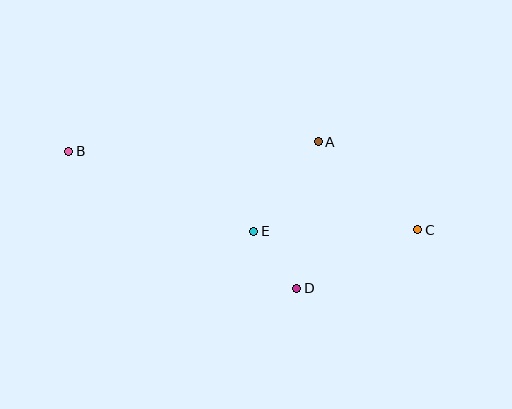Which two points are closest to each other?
Points D and E are closest to each other.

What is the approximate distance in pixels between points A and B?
The distance between A and B is approximately 250 pixels.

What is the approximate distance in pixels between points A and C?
The distance between A and C is approximately 133 pixels.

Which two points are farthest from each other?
Points B and C are farthest from each other.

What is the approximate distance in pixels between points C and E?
The distance between C and E is approximately 164 pixels.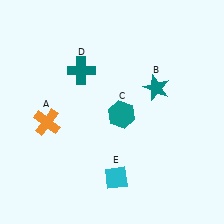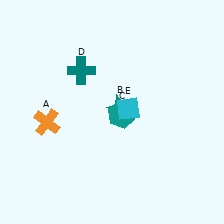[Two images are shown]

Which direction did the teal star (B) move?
The teal star (B) moved left.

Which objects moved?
The objects that moved are: the teal star (B), the cyan diamond (E).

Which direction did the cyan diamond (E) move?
The cyan diamond (E) moved up.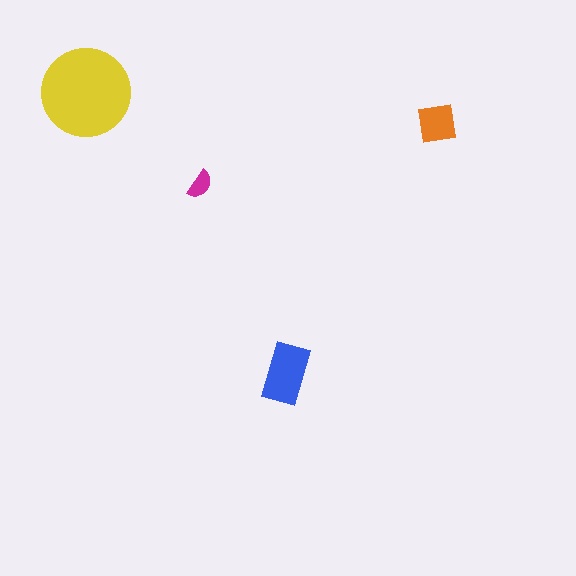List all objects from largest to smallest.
The yellow circle, the blue rectangle, the orange square, the magenta semicircle.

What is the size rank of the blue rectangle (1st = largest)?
2nd.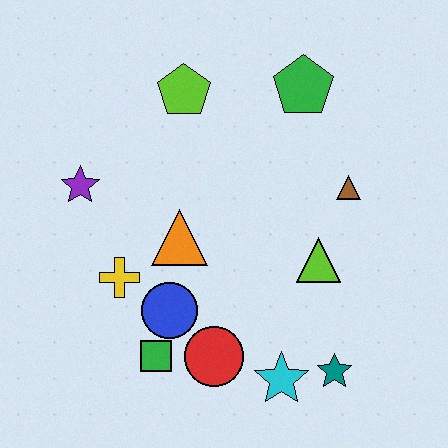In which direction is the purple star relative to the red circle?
The purple star is above the red circle.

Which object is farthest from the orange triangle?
The teal star is farthest from the orange triangle.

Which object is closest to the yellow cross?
The blue circle is closest to the yellow cross.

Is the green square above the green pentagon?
No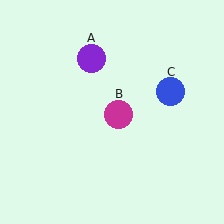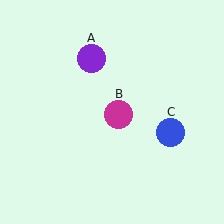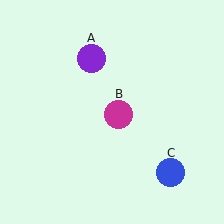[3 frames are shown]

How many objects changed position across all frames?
1 object changed position: blue circle (object C).